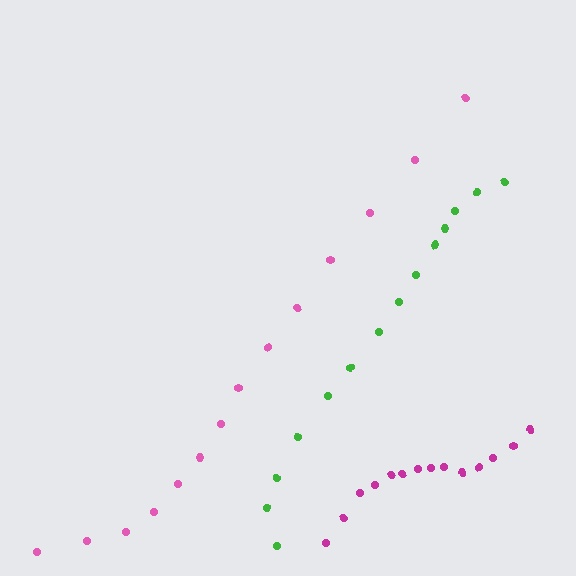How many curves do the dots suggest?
There are 3 distinct paths.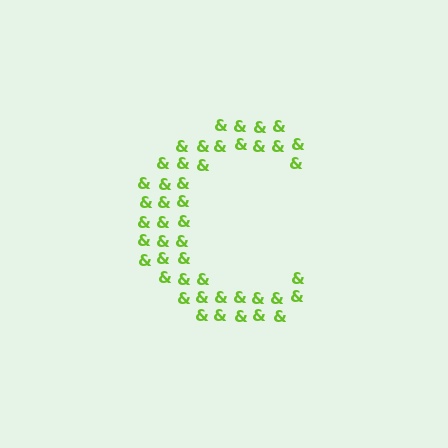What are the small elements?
The small elements are ampersands.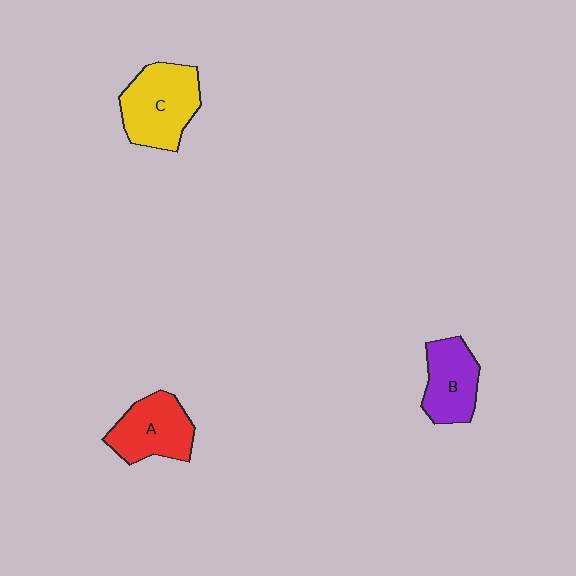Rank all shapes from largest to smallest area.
From largest to smallest: C (yellow), A (red), B (purple).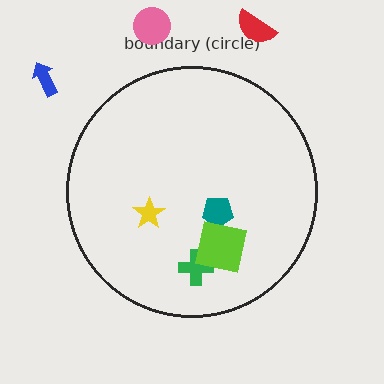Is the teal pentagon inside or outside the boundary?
Inside.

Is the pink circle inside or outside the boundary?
Outside.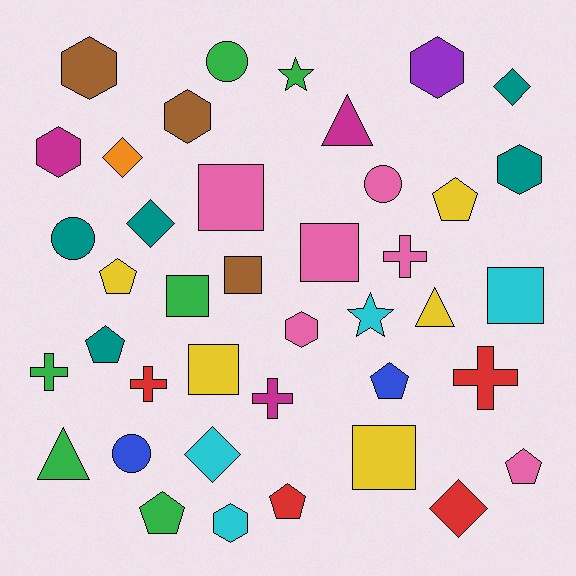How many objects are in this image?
There are 40 objects.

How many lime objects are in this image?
There are no lime objects.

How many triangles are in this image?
There are 3 triangles.